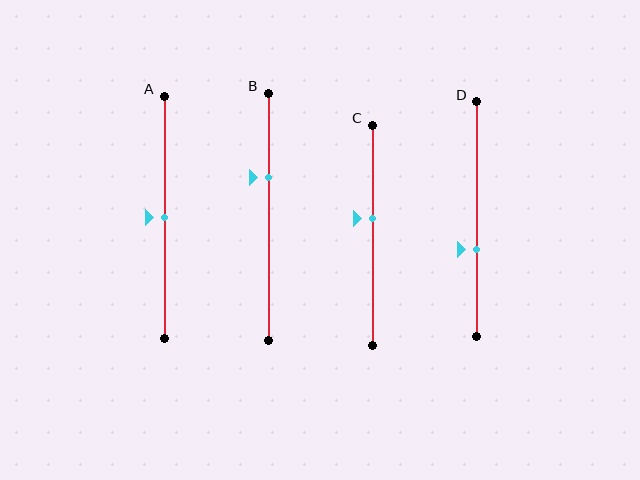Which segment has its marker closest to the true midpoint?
Segment A has its marker closest to the true midpoint.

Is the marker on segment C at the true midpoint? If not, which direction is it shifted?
No, the marker on segment C is shifted upward by about 8% of the segment length.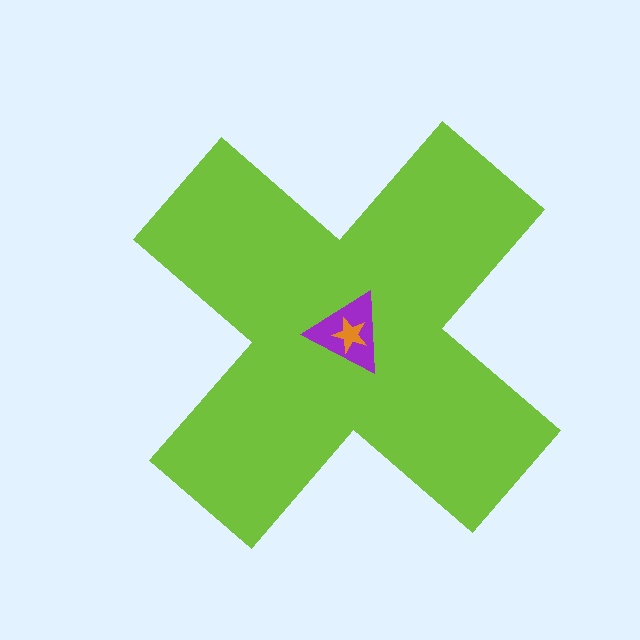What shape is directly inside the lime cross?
The purple triangle.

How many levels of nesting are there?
3.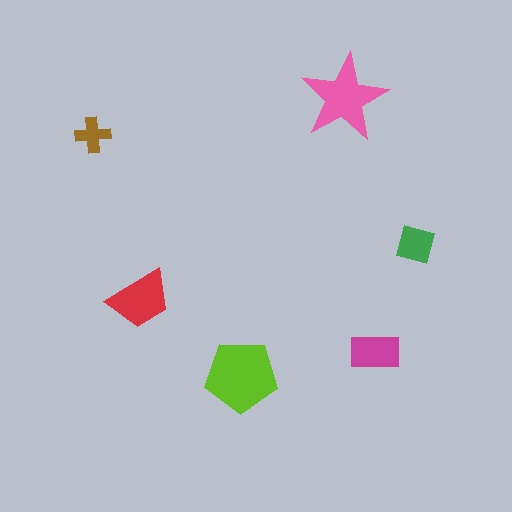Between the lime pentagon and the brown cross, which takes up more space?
The lime pentagon.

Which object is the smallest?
The brown cross.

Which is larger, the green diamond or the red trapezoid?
The red trapezoid.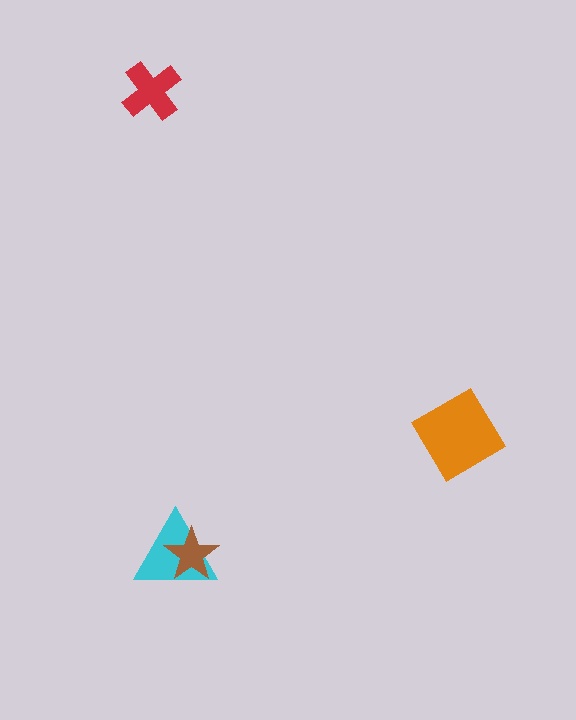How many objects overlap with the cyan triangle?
1 object overlaps with the cyan triangle.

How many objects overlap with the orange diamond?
0 objects overlap with the orange diamond.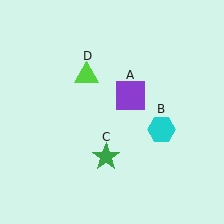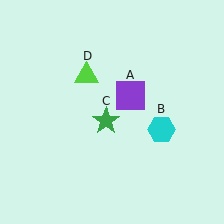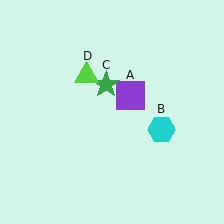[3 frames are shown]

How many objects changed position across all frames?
1 object changed position: green star (object C).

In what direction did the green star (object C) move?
The green star (object C) moved up.